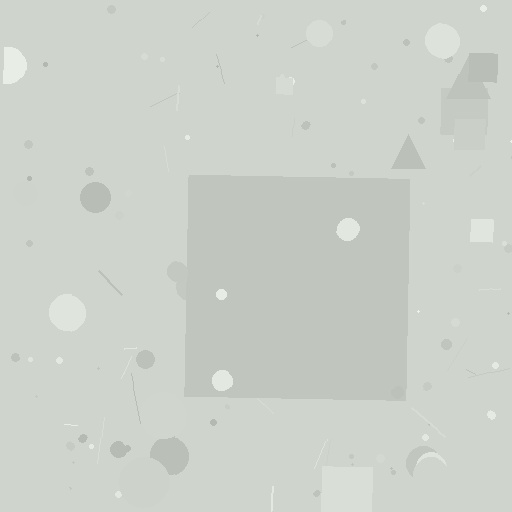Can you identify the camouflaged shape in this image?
The camouflaged shape is a square.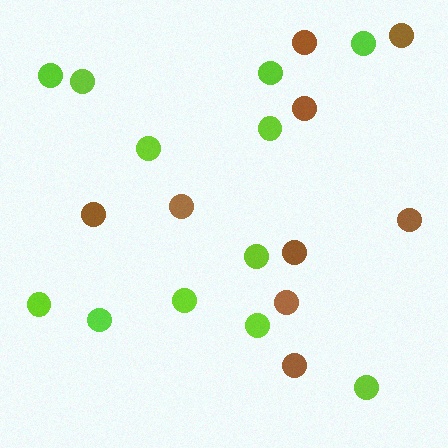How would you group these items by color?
There are 2 groups: one group of lime circles (12) and one group of brown circles (9).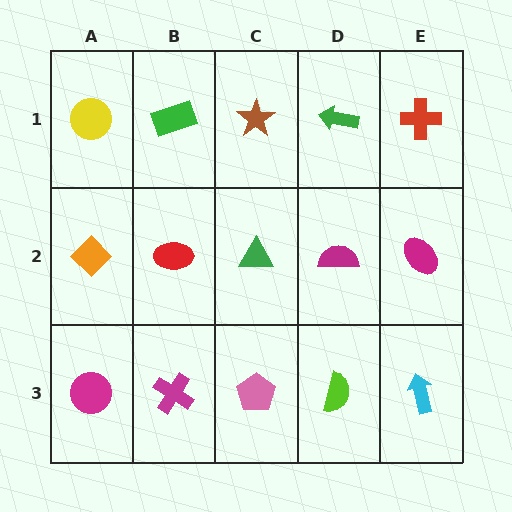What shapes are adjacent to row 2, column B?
A green rectangle (row 1, column B), a magenta cross (row 3, column B), an orange diamond (row 2, column A), a green triangle (row 2, column C).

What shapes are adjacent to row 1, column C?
A green triangle (row 2, column C), a green rectangle (row 1, column B), a green arrow (row 1, column D).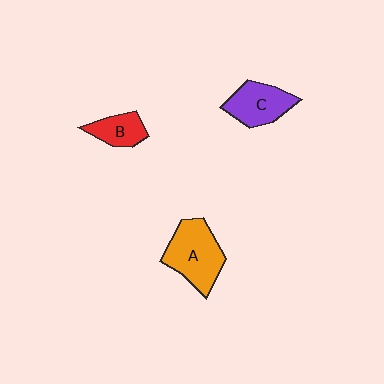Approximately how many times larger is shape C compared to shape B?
Approximately 1.5 times.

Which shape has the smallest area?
Shape B (red).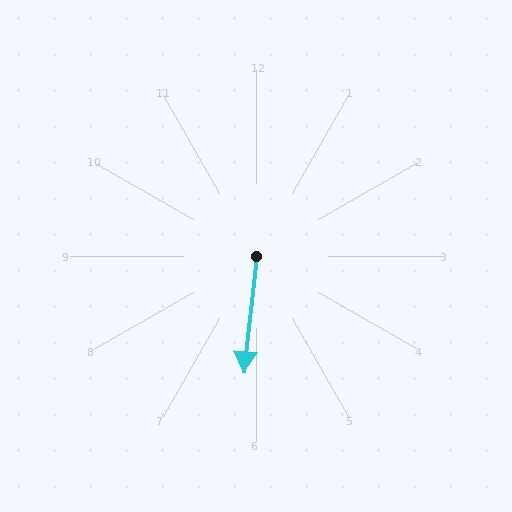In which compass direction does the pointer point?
South.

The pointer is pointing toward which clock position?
Roughly 6 o'clock.